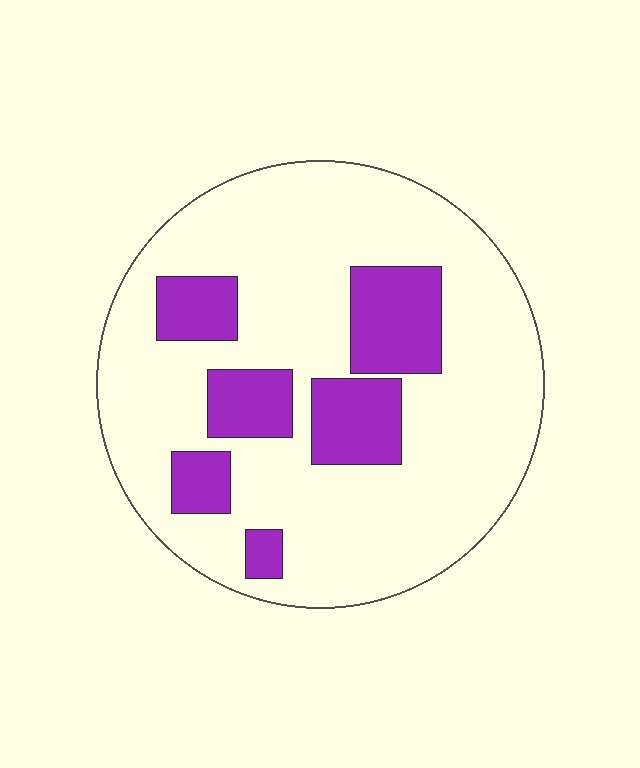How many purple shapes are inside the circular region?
6.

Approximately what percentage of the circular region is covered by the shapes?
Approximately 20%.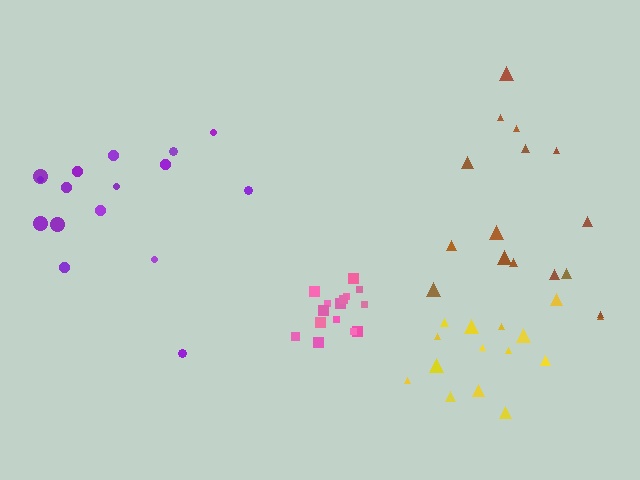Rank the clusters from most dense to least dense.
pink, yellow, brown, purple.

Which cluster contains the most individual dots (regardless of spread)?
Brown (16).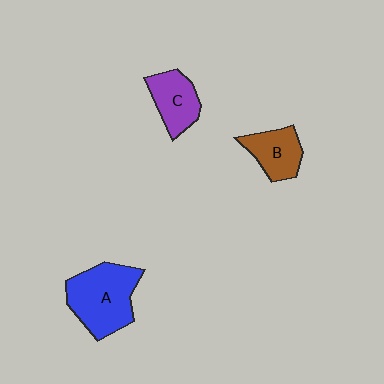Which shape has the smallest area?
Shape B (brown).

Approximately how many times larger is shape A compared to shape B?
Approximately 1.8 times.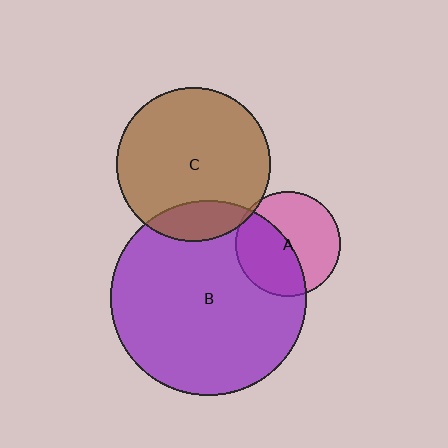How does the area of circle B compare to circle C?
Approximately 1.6 times.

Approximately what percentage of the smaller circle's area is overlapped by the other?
Approximately 15%.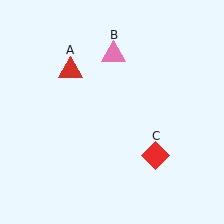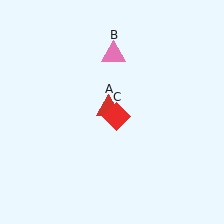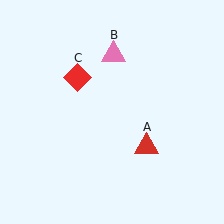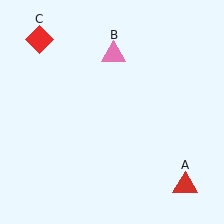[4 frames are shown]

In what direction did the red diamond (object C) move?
The red diamond (object C) moved up and to the left.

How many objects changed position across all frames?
2 objects changed position: red triangle (object A), red diamond (object C).